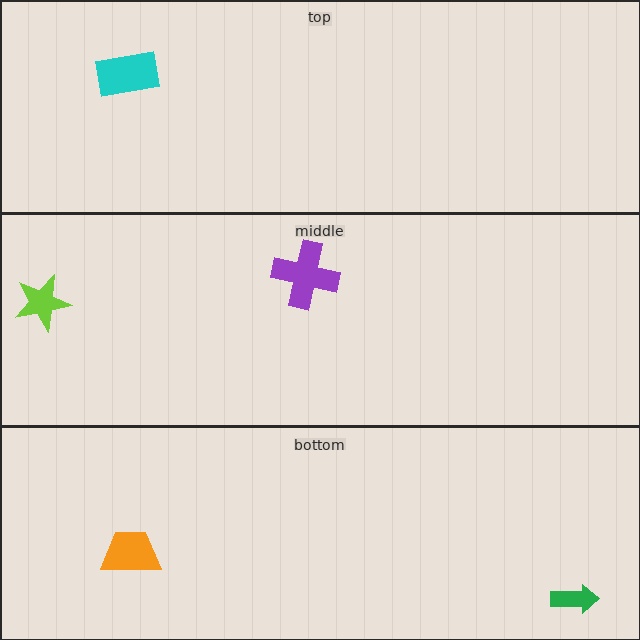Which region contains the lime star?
The middle region.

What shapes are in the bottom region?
The green arrow, the orange trapezoid.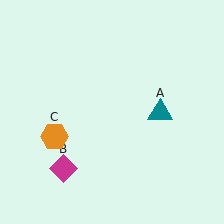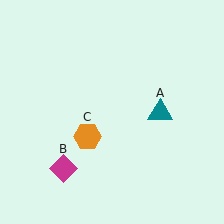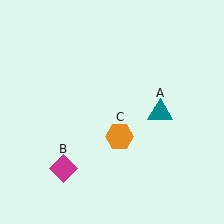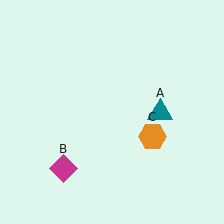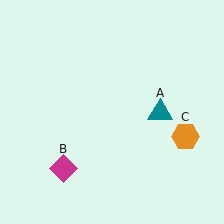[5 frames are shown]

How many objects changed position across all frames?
1 object changed position: orange hexagon (object C).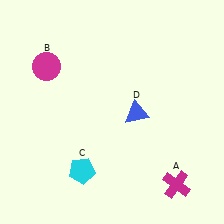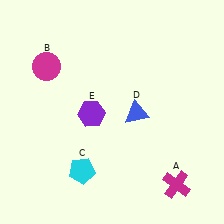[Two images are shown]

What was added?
A purple hexagon (E) was added in Image 2.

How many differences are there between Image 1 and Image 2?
There is 1 difference between the two images.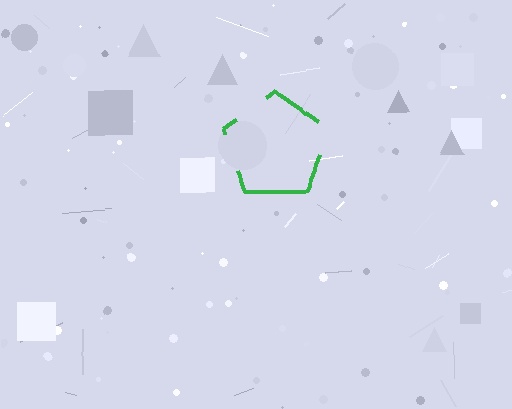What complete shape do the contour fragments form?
The contour fragments form a pentagon.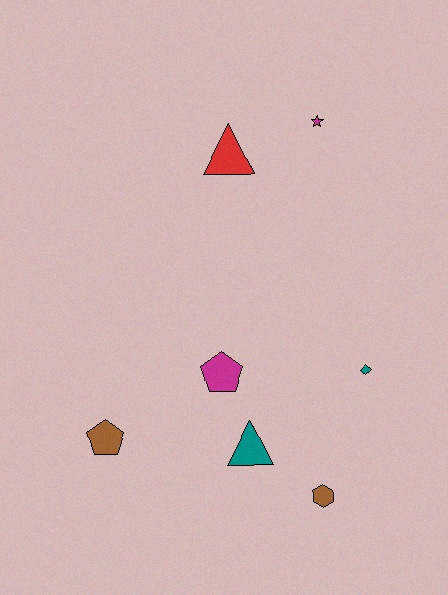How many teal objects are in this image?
There are 2 teal objects.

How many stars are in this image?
There is 1 star.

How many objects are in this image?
There are 7 objects.